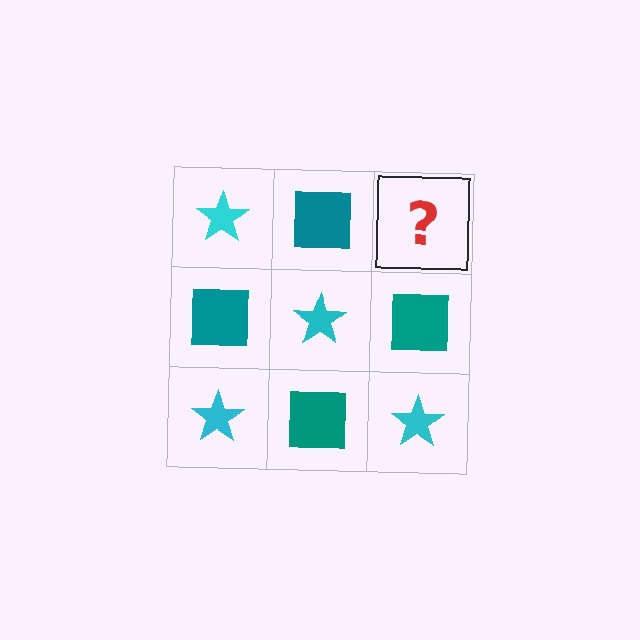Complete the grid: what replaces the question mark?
The question mark should be replaced with a cyan star.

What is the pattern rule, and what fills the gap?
The rule is that it alternates cyan star and teal square in a checkerboard pattern. The gap should be filled with a cyan star.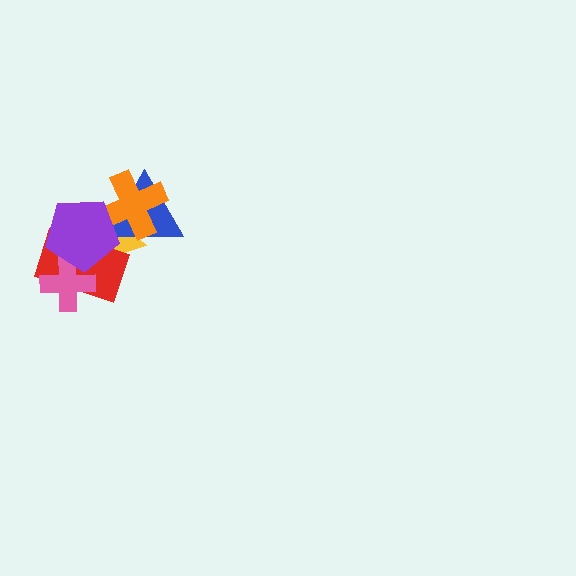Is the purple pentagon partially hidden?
No, no other shape covers it.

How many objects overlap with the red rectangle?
3 objects overlap with the red rectangle.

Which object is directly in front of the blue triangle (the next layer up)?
The orange cross is directly in front of the blue triangle.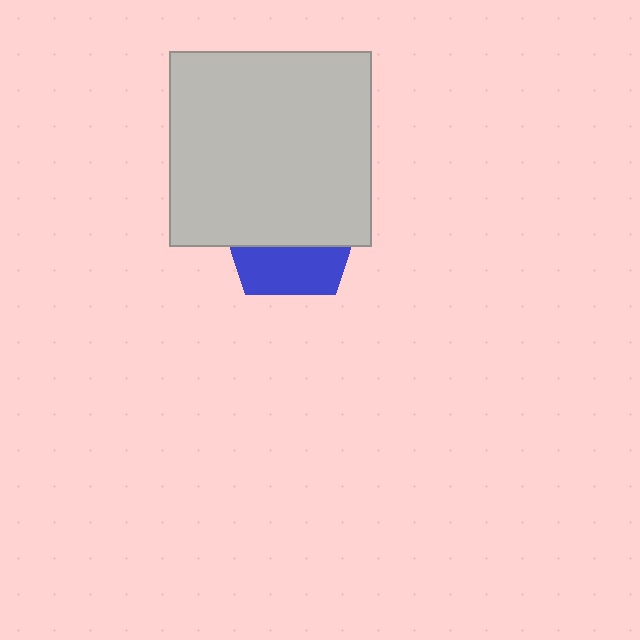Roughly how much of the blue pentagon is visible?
A small part of it is visible (roughly 36%).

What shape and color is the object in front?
The object in front is a light gray rectangle.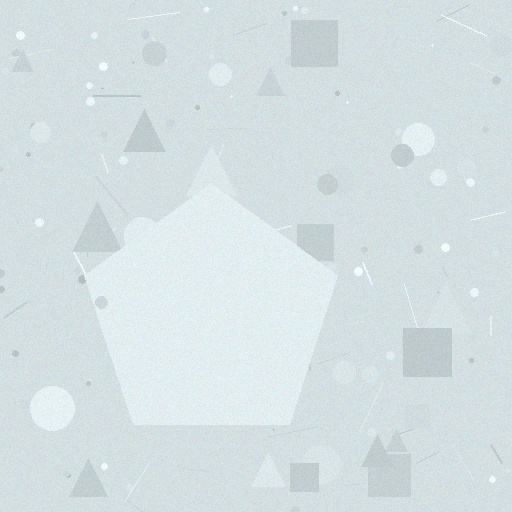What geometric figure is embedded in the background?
A pentagon is embedded in the background.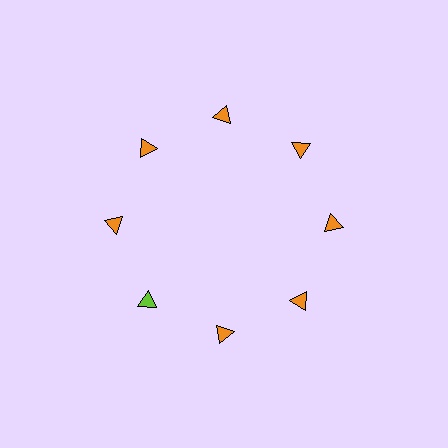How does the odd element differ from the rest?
It has a different color: lime instead of orange.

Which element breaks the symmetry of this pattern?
The lime triangle at roughly the 8 o'clock position breaks the symmetry. All other shapes are orange triangles.